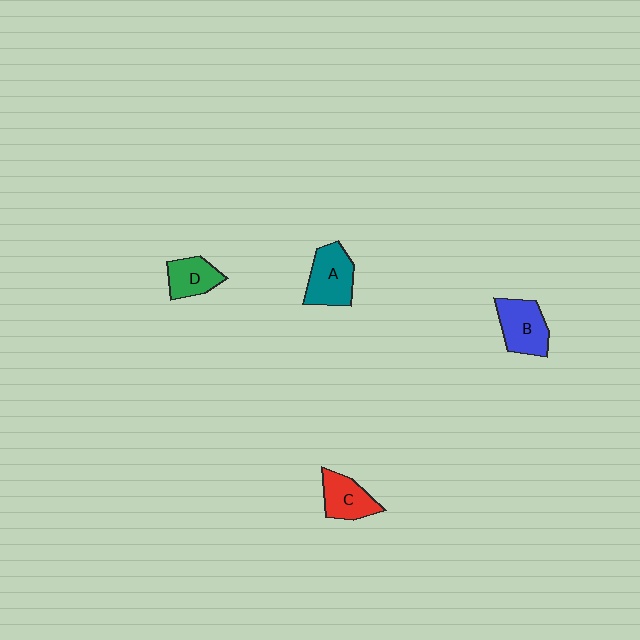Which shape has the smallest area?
Shape D (green).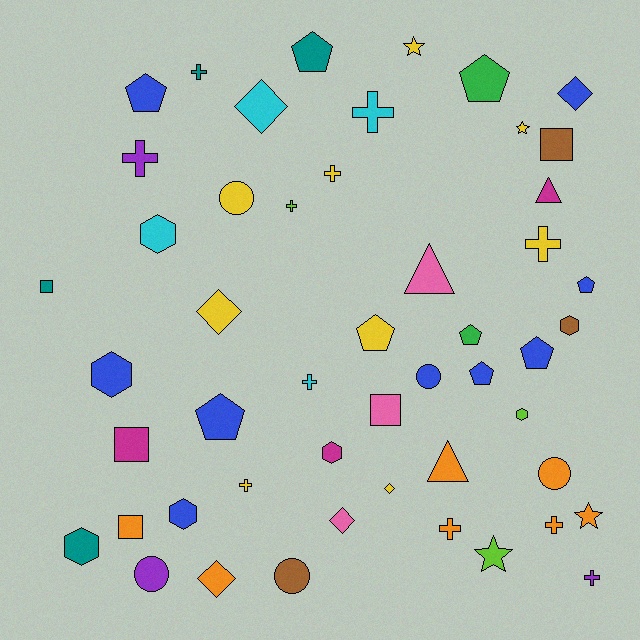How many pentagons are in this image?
There are 9 pentagons.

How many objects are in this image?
There are 50 objects.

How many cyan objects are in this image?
There are 4 cyan objects.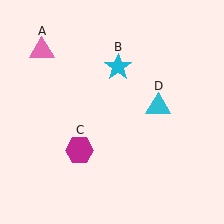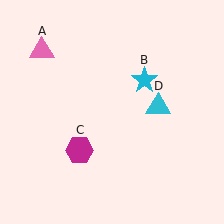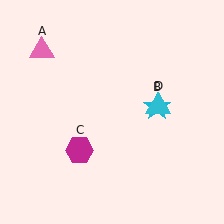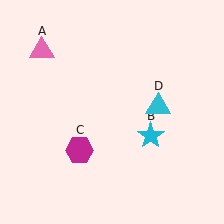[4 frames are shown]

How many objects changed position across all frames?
1 object changed position: cyan star (object B).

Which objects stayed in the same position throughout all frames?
Pink triangle (object A) and magenta hexagon (object C) and cyan triangle (object D) remained stationary.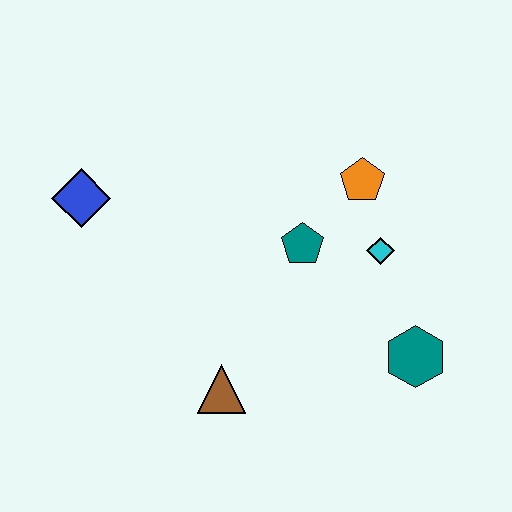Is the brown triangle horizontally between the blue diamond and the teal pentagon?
Yes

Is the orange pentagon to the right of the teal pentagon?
Yes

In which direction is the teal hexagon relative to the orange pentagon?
The teal hexagon is below the orange pentagon.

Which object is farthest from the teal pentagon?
The blue diamond is farthest from the teal pentagon.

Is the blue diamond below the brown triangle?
No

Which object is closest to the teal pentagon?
The cyan diamond is closest to the teal pentagon.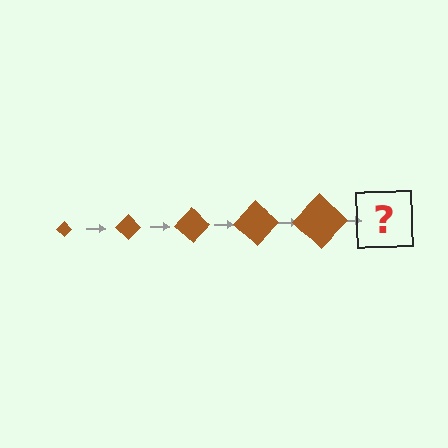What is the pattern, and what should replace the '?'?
The pattern is that the diamond gets progressively larger each step. The '?' should be a brown diamond, larger than the previous one.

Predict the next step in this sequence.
The next step is a brown diamond, larger than the previous one.